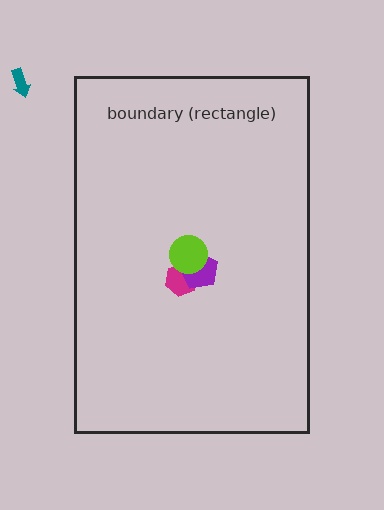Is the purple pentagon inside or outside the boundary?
Inside.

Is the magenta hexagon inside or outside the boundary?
Inside.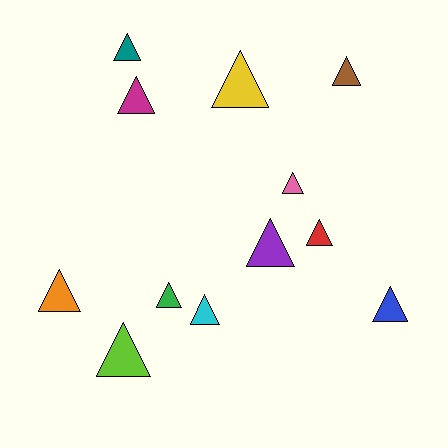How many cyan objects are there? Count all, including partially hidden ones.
There is 1 cyan object.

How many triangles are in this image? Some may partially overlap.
There are 12 triangles.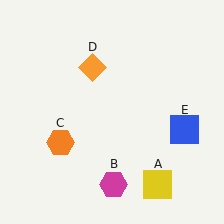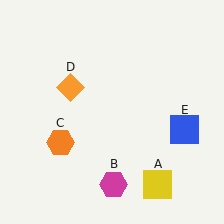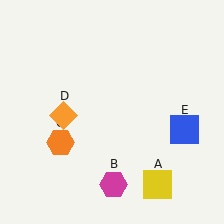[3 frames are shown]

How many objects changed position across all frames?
1 object changed position: orange diamond (object D).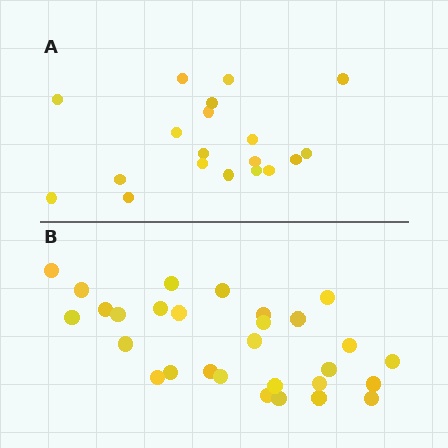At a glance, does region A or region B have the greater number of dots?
Region B (the bottom region) has more dots.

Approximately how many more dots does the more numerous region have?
Region B has roughly 10 or so more dots than region A.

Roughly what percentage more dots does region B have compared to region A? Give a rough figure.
About 55% more.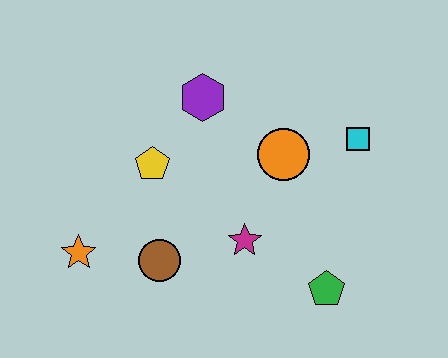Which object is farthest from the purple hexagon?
The green pentagon is farthest from the purple hexagon.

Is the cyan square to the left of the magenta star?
No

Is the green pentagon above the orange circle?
No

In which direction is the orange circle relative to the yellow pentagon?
The orange circle is to the right of the yellow pentagon.